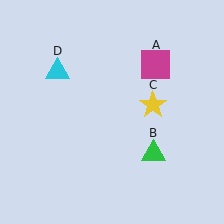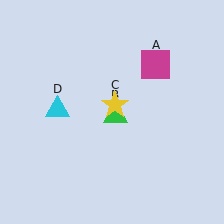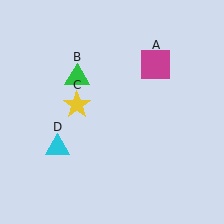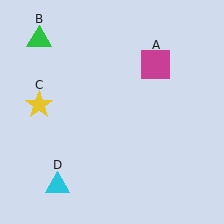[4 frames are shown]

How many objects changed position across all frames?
3 objects changed position: green triangle (object B), yellow star (object C), cyan triangle (object D).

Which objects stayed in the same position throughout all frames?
Magenta square (object A) remained stationary.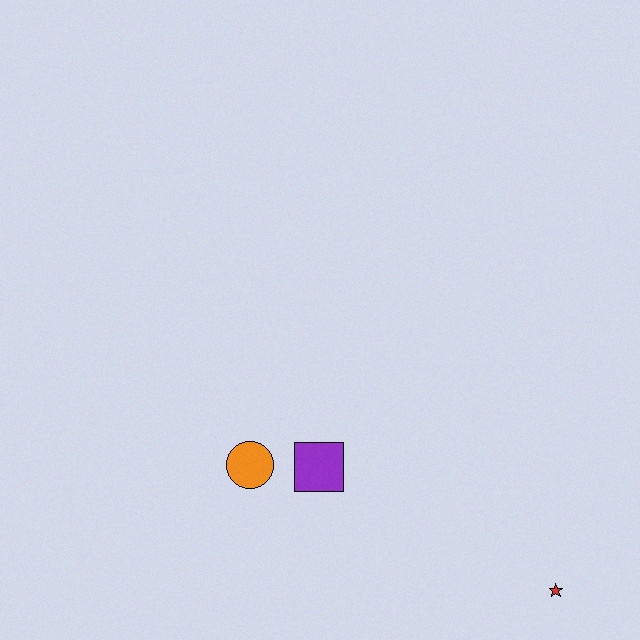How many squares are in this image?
There is 1 square.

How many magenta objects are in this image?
There are no magenta objects.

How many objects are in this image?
There are 3 objects.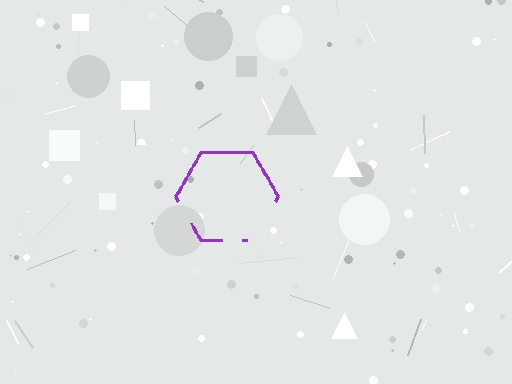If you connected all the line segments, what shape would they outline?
They would outline a hexagon.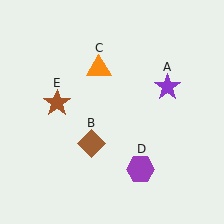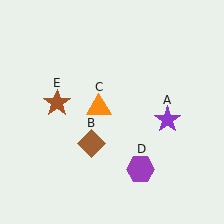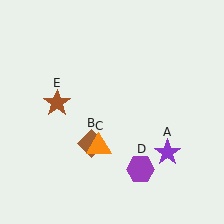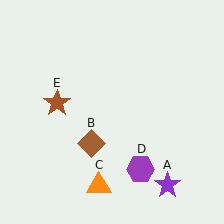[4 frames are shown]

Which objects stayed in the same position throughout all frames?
Brown diamond (object B) and purple hexagon (object D) and brown star (object E) remained stationary.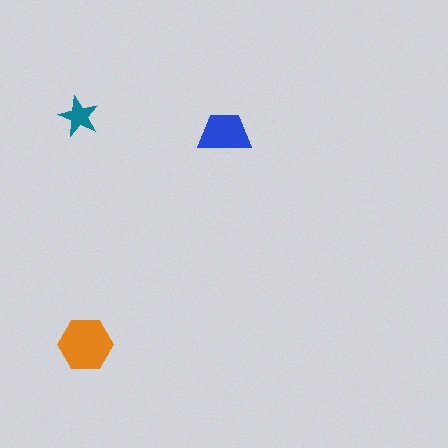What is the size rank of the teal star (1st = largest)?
3rd.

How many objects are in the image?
There are 3 objects in the image.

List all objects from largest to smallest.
The orange hexagon, the blue trapezoid, the teal star.